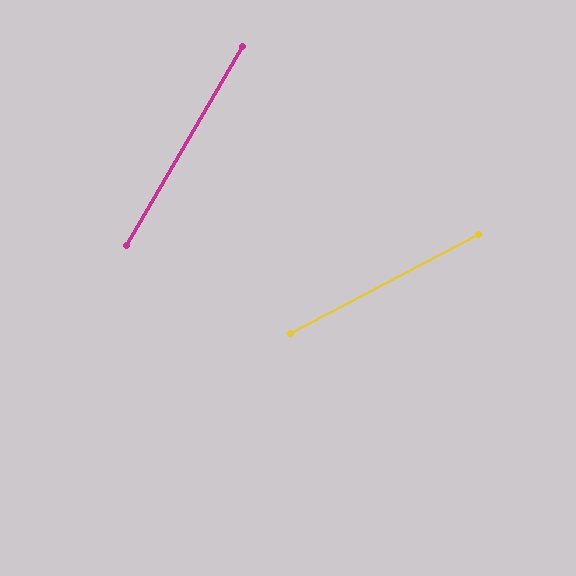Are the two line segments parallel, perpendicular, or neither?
Neither parallel nor perpendicular — they differ by about 32°.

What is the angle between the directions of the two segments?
Approximately 32 degrees.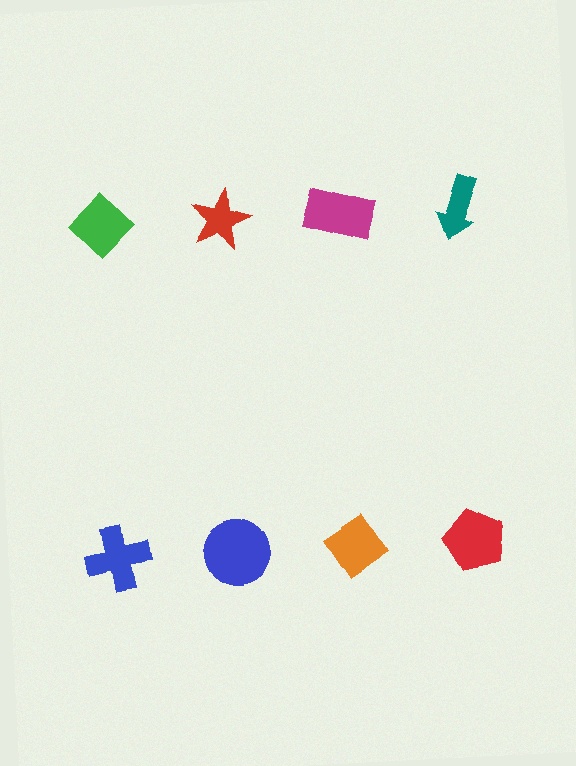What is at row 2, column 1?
A blue cross.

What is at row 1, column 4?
A teal arrow.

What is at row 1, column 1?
A green diamond.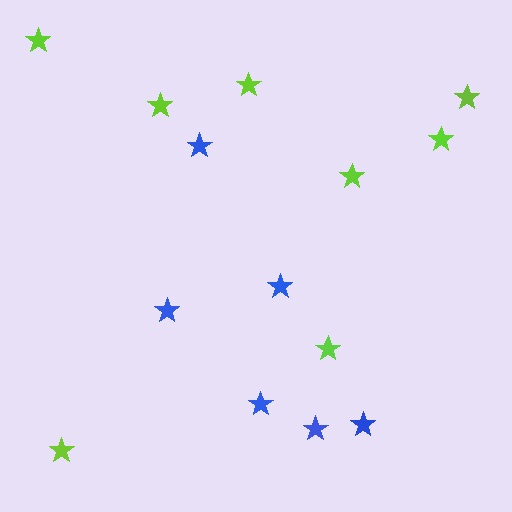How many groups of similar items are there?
There are 2 groups: one group of lime stars (8) and one group of blue stars (6).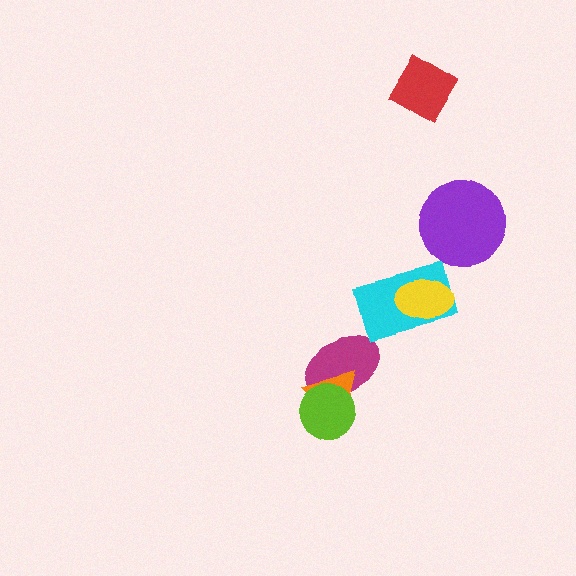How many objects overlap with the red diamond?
0 objects overlap with the red diamond.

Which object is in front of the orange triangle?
The lime circle is in front of the orange triangle.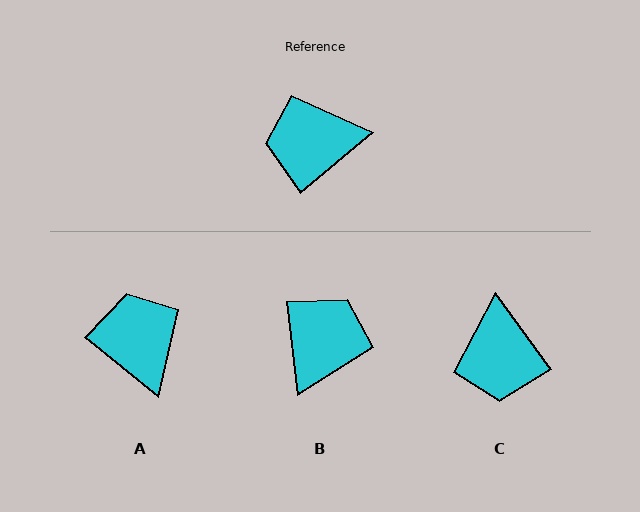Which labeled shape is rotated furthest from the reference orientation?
B, about 123 degrees away.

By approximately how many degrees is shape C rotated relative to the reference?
Approximately 87 degrees counter-clockwise.